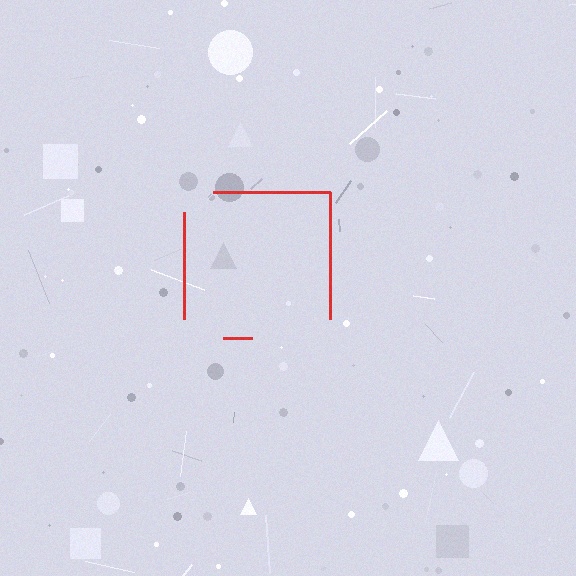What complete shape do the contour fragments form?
The contour fragments form a square.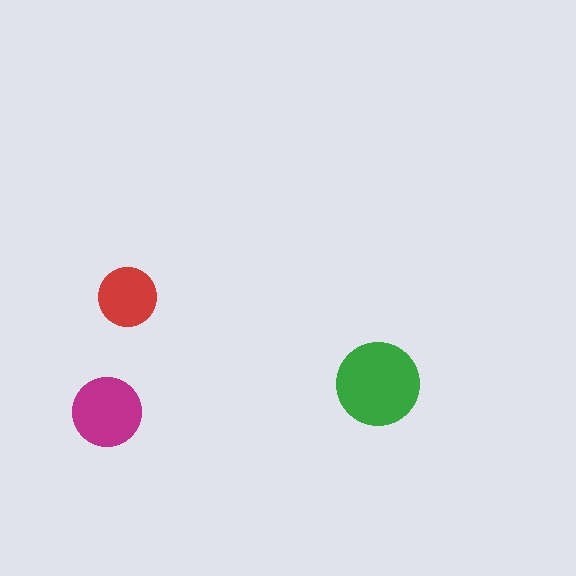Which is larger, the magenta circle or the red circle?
The magenta one.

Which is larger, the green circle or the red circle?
The green one.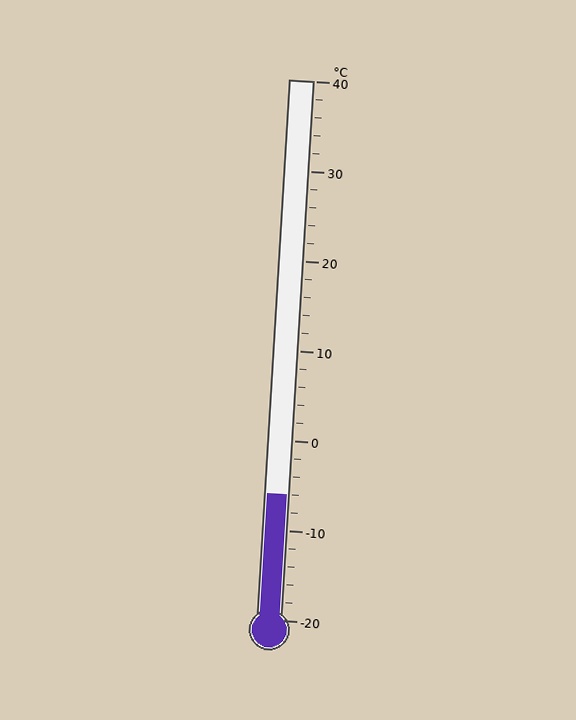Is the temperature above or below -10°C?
The temperature is above -10°C.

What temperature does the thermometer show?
The thermometer shows approximately -6°C.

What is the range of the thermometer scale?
The thermometer scale ranges from -20°C to 40°C.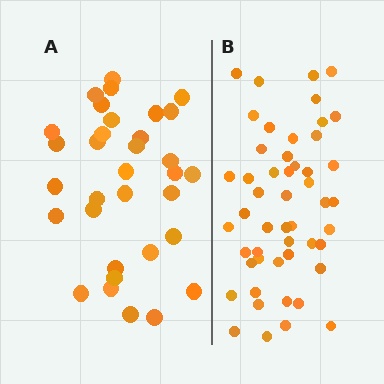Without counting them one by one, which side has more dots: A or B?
Region B (the right region) has more dots.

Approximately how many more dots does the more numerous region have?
Region B has approximately 15 more dots than region A.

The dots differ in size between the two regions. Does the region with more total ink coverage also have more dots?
No. Region A has more total ink coverage because its dots are larger, but region B actually contains more individual dots. Total area can be misleading — the number of items is what matters here.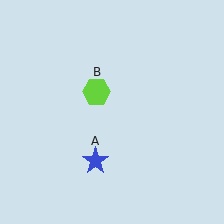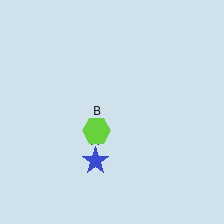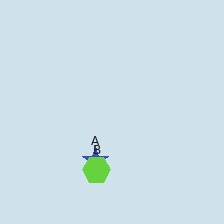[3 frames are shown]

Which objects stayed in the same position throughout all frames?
Blue star (object A) remained stationary.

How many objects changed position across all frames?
1 object changed position: lime hexagon (object B).